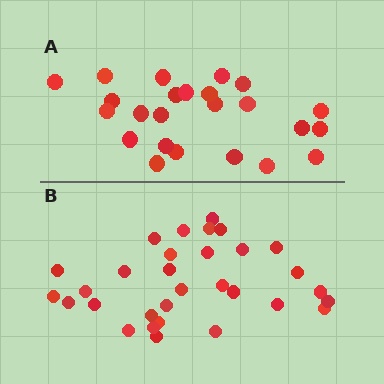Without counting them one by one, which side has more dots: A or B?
Region B (the bottom region) has more dots.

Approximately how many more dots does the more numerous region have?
Region B has roughly 8 or so more dots than region A.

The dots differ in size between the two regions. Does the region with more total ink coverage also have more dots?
No. Region A has more total ink coverage because its dots are larger, but region B actually contains more individual dots. Total area can be misleading — the number of items is what matters here.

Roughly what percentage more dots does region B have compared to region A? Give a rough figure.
About 30% more.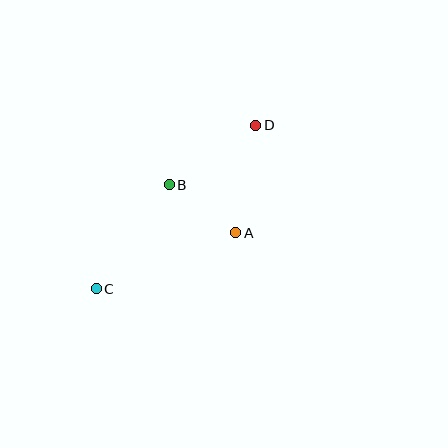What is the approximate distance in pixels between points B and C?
The distance between B and C is approximately 127 pixels.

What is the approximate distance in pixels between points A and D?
The distance between A and D is approximately 109 pixels.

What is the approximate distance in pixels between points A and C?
The distance between A and C is approximately 150 pixels.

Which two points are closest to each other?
Points A and B are closest to each other.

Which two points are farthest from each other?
Points C and D are farthest from each other.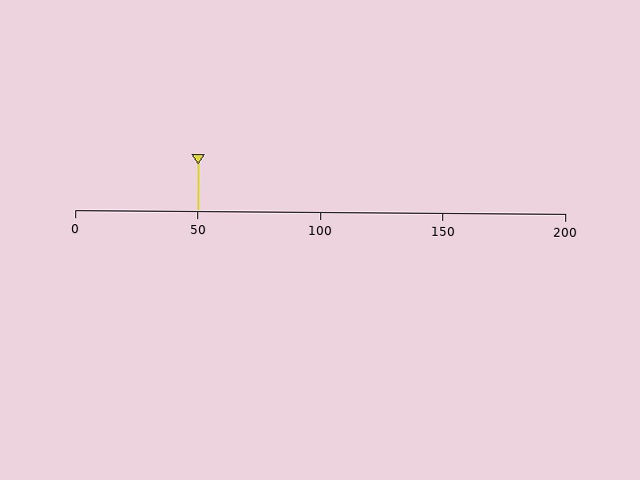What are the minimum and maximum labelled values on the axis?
The axis runs from 0 to 200.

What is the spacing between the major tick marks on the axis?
The major ticks are spaced 50 apart.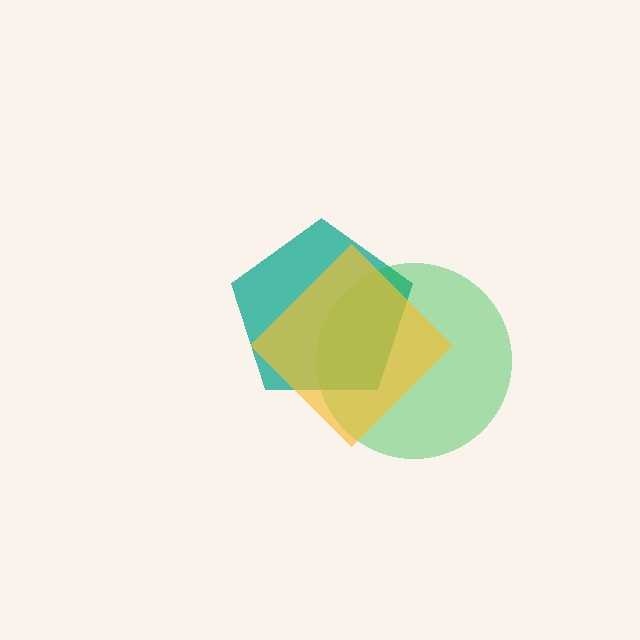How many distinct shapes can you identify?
There are 3 distinct shapes: a teal pentagon, a green circle, a yellow diamond.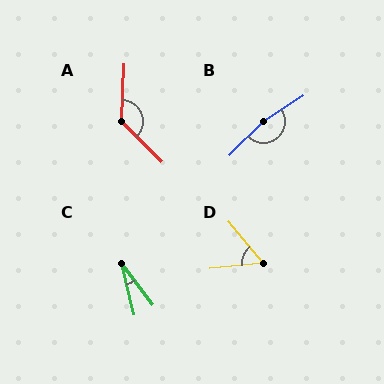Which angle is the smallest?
C, at approximately 23 degrees.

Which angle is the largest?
B, at approximately 169 degrees.